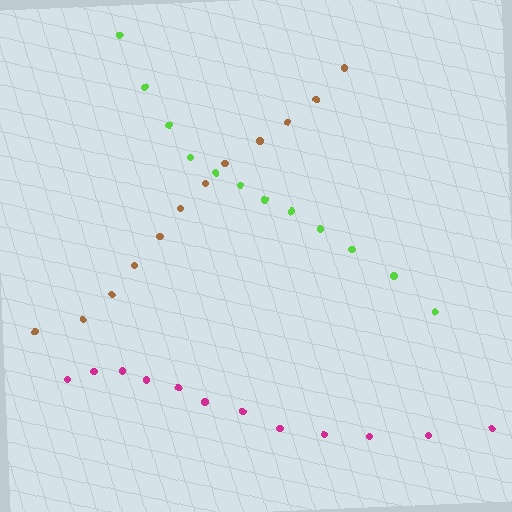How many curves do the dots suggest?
There are 3 distinct paths.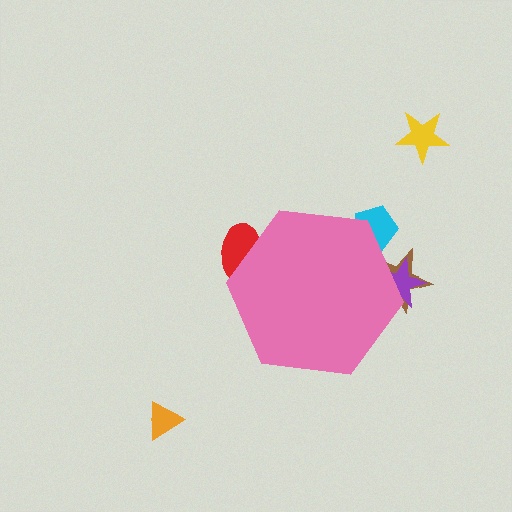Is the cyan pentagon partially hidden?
Yes, the cyan pentagon is partially hidden behind the pink hexagon.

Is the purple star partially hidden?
Yes, the purple star is partially hidden behind the pink hexagon.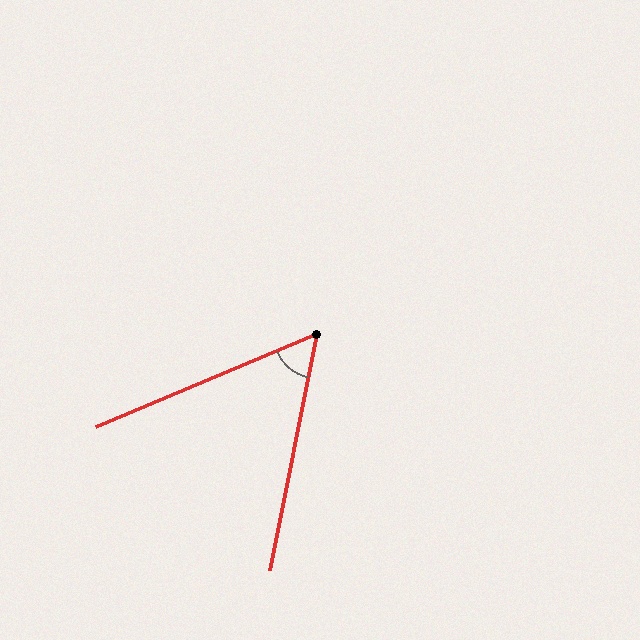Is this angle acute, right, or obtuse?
It is acute.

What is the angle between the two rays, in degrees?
Approximately 56 degrees.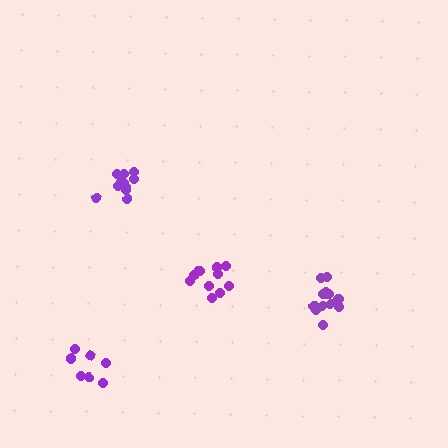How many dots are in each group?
Group 1: 10 dots, Group 2: 11 dots, Group 3: 7 dots, Group 4: 12 dots (40 total).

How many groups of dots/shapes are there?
There are 4 groups.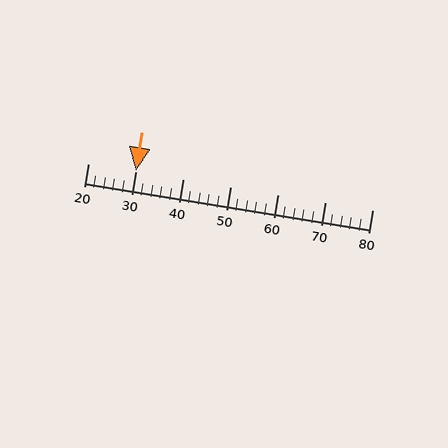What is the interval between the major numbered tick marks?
The major tick marks are spaced 10 units apart.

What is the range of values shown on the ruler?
The ruler shows values from 20 to 80.